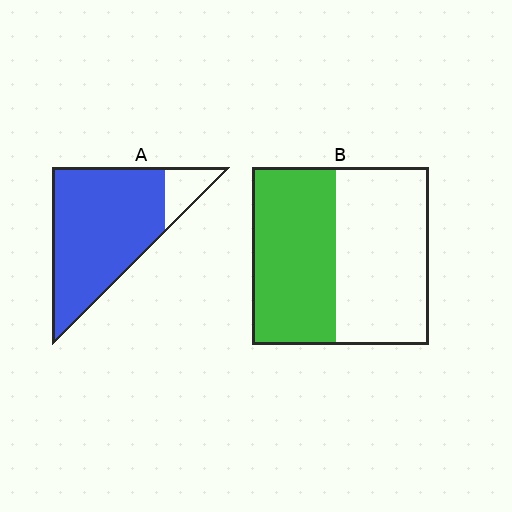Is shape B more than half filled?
Roughly half.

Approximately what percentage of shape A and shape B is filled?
A is approximately 85% and B is approximately 45%.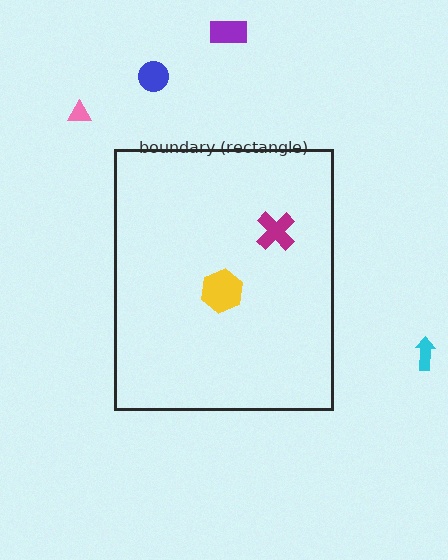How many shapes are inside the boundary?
2 inside, 4 outside.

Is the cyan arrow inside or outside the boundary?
Outside.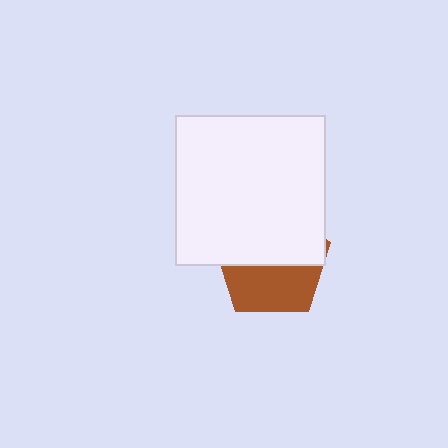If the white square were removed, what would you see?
You would see the complete brown pentagon.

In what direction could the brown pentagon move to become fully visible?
The brown pentagon could move down. That would shift it out from behind the white square entirely.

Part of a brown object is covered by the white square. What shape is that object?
It is a pentagon.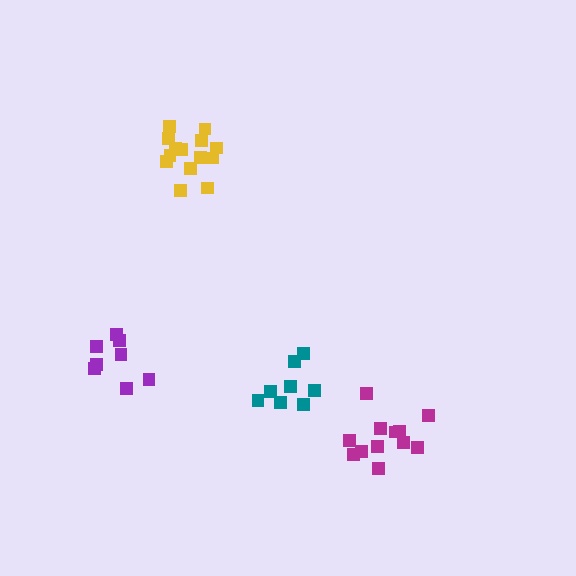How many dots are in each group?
Group 1: 12 dots, Group 2: 8 dots, Group 3: 8 dots, Group 4: 14 dots (42 total).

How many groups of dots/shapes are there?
There are 4 groups.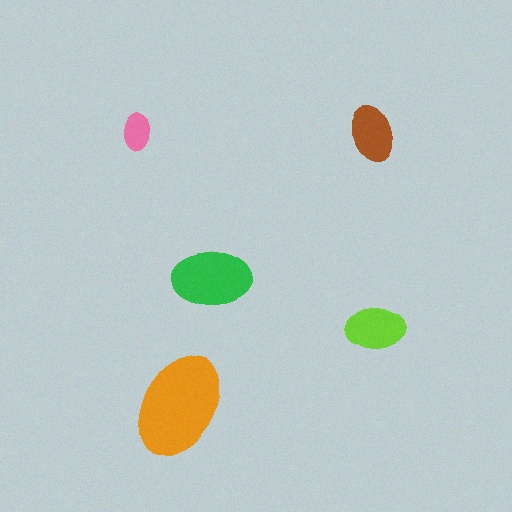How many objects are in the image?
There are 5 objects in the image.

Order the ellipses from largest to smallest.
the orange one, the green one, the lime one, the brown one, the pink one.